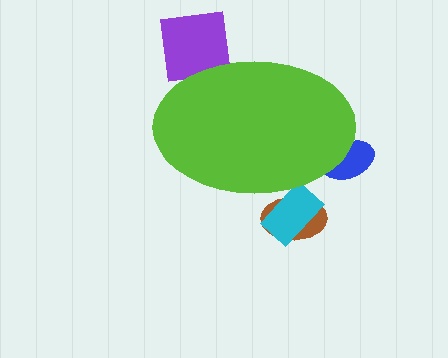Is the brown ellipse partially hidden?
Yes, the brown ellipse is partially hidden behind the lime ellipse.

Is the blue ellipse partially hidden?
Yes, the blue ellipse is partially hidden behind the lime ellipse.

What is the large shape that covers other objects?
A lime ellipse.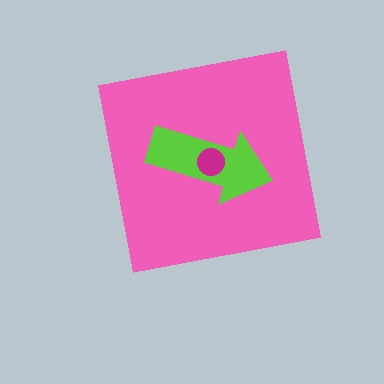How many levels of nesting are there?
3.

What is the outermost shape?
The pink square.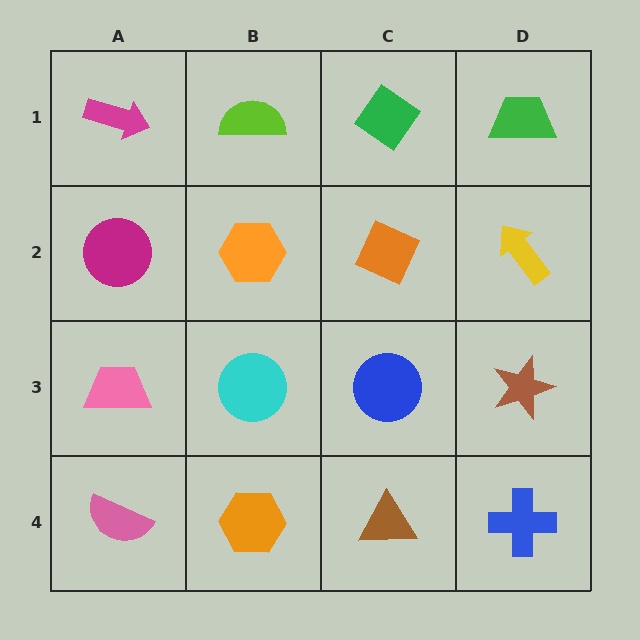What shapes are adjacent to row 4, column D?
A brown star (row 3, column D), a brown triangle (row 4, column C).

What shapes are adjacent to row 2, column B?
A lime semicircle (row 1, column B), a cyan circle (row 3, column B), a magenta circle (row 2, column A), an orange diamond (row 2, column C).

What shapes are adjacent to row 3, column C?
An orange diamond (row 2, column C), a brown triangle (row 4, column C), a cyan circle (row 3, column B), a brown star (row 3, column D).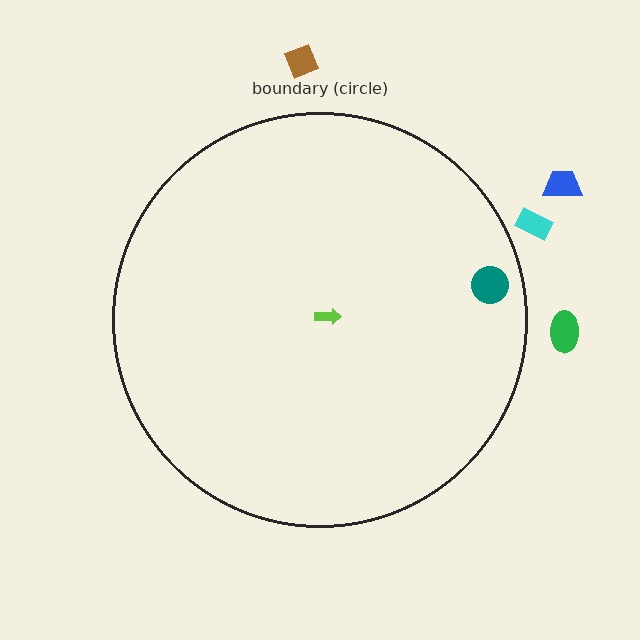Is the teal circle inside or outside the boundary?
Inside.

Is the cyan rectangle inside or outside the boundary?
Outside.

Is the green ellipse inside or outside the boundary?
Outside.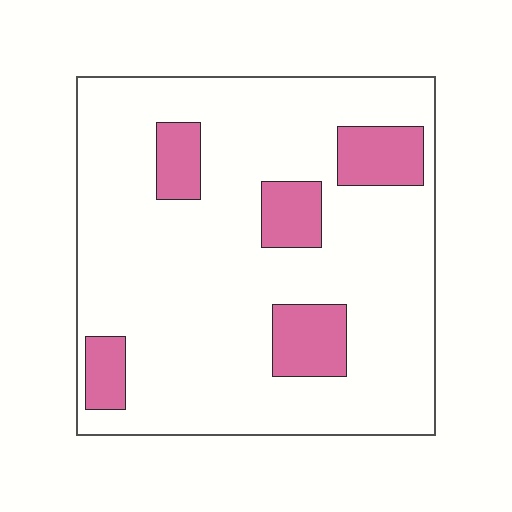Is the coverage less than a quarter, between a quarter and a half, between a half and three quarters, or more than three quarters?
Less than a quarter.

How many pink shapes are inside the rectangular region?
5.